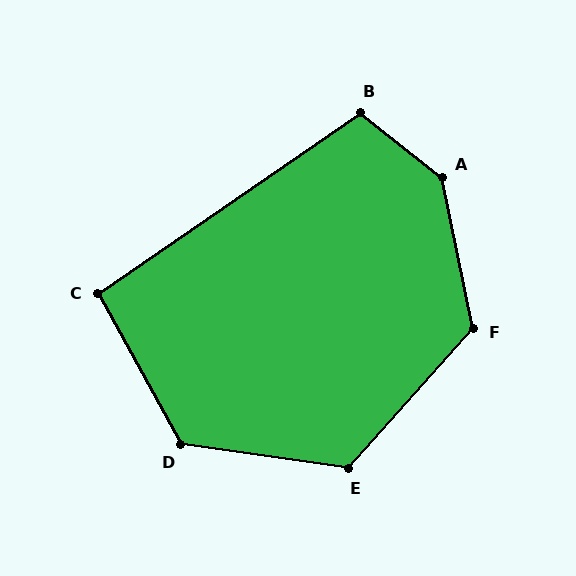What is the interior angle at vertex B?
Approximately 107 degrees (obtuse).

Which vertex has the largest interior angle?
A, at approximately 140 degrees.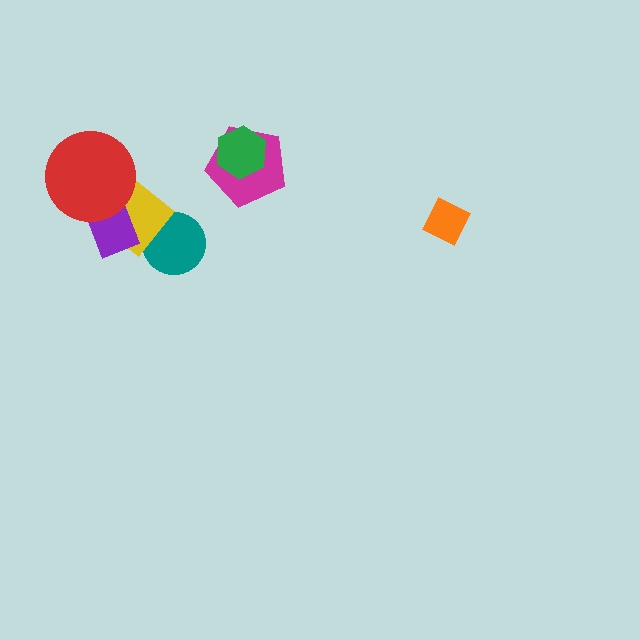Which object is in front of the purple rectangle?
The red circle is in front of the purple rectangle.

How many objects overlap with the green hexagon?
1 object overlaps with the green hexagon.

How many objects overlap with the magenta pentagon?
1 object overlaps with the magenta pentagon.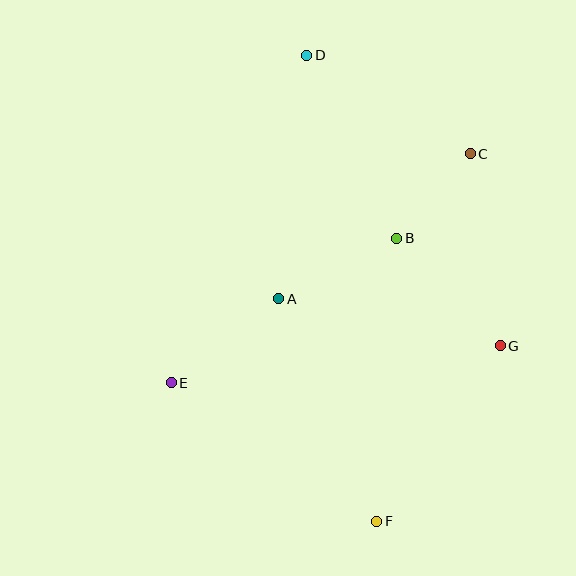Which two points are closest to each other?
Points B and C are closest to each other.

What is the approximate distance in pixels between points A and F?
The distance between A and F is approximately 243 pixels.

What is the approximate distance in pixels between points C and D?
The distance between C and D is approximately 191 pixels.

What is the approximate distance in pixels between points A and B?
The distance between A and B is approximately 132 pixels.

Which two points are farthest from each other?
Points D and F are farthest from each other.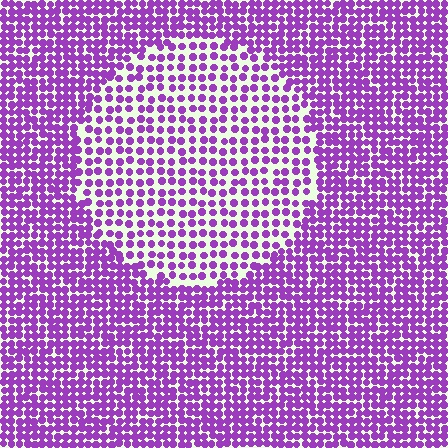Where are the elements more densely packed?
The elements are more densely packed outside the circle boundary.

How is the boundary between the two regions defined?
The boundary is defined by a change in element density (approximately 1.8x ratio). All elements are the same color, size, and shape.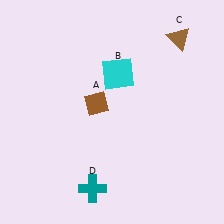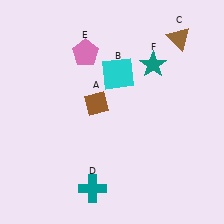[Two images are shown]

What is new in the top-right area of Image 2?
A teal star (F) was added in the top-right area of Image 2.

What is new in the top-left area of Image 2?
A pink pentagon (E) was added in the top-left area of Image 2.